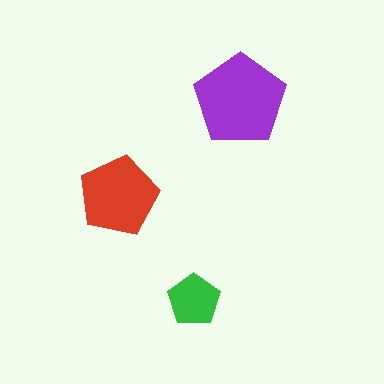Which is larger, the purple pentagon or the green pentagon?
The purple one.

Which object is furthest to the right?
The purple pentagon is rightmost.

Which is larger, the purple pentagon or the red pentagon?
The purple one.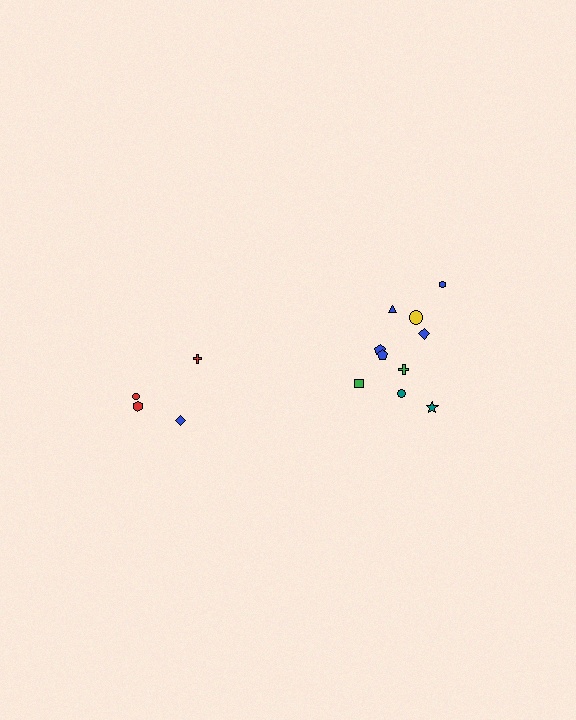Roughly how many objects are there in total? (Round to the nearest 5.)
Roughly 15 objects in total.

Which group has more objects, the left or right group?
The right group.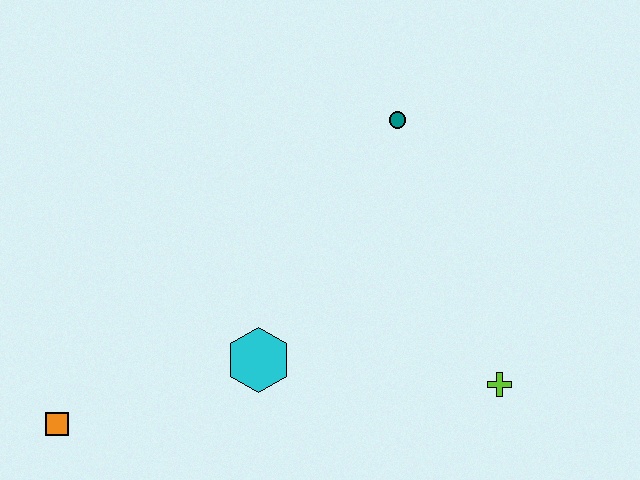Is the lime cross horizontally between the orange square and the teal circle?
No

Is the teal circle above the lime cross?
Yes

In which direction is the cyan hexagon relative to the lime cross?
The cyan hexagon is to the left of the lime cross.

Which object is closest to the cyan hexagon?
The orange square is closest to the cyan hexagon.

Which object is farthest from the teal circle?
The orange square is farthest from the teal circle.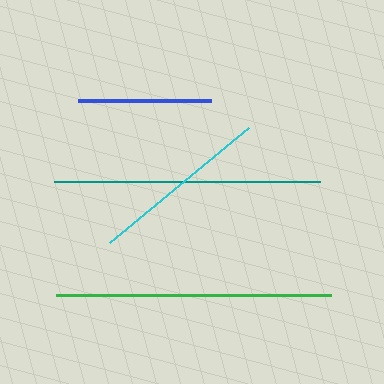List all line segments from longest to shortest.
From longest to shortest: green, teal, cyan, blue.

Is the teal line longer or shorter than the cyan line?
The teal line is longer than the cyan line.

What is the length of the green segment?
The green segment is approximately 275 pixels long.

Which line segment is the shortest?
The blue line is the shortest at approximately 133 pixels.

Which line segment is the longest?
The green line is the longest at approximately 275 pixels.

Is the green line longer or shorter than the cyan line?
The green line is longer than the cyan line.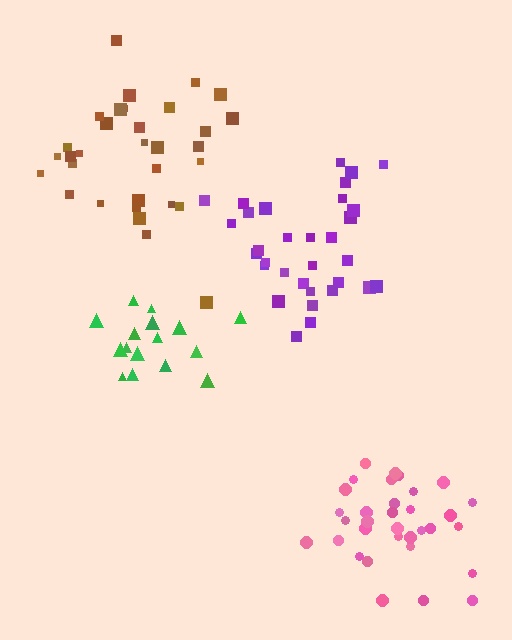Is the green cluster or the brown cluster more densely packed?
Green.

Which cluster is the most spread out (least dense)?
Brown.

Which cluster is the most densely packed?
Pink.